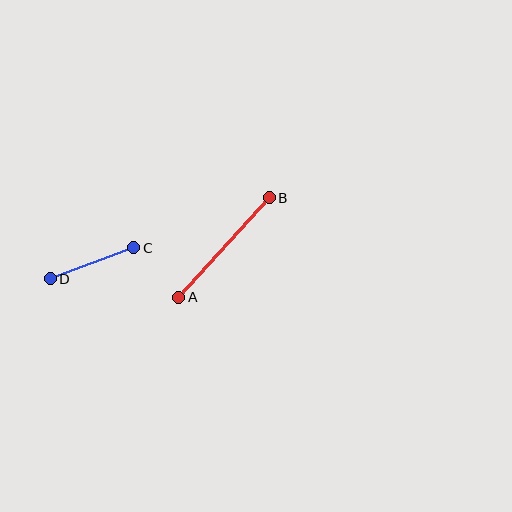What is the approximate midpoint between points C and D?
The midpoint is at approximately (92, 263) pixels.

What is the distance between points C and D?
The distance is approximately 89 pixels.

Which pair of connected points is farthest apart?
Points A and B are farthest apart.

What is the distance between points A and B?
The distance is approximately 134 pixels.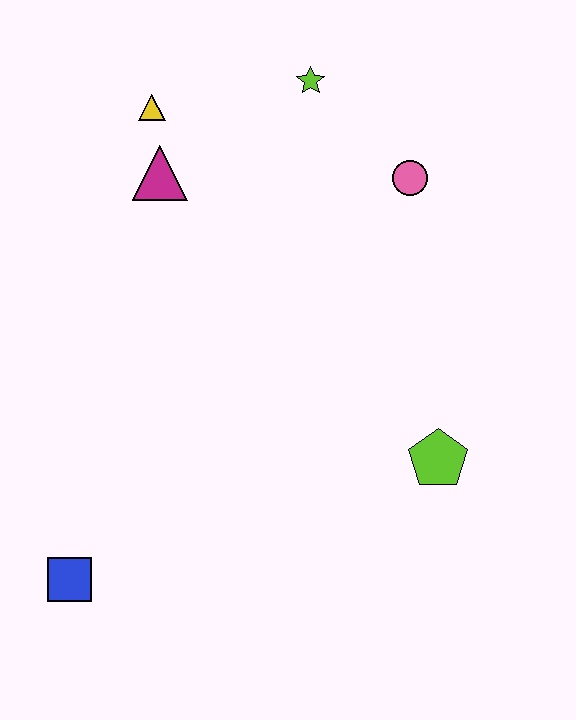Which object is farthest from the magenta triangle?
The blue square is farthest from the magenta triangle.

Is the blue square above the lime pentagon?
No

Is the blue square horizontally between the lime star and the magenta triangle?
No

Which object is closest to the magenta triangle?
The yellow triangle is closest to the magenta triangle.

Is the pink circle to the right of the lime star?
Yes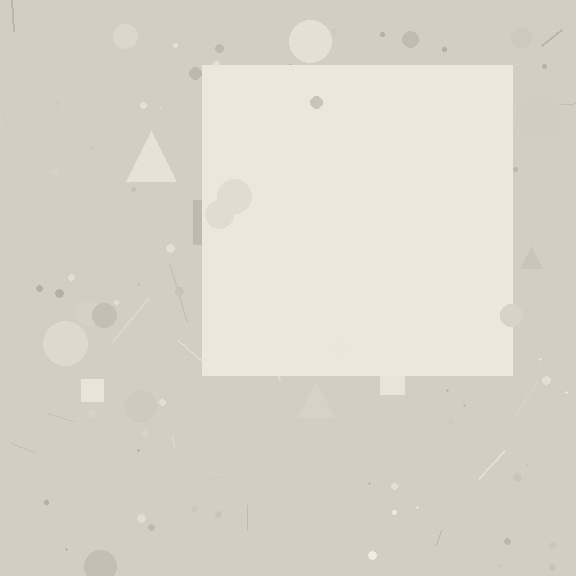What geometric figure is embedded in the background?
A square is embedded in the background.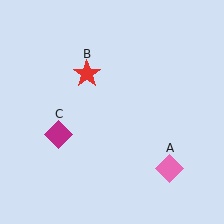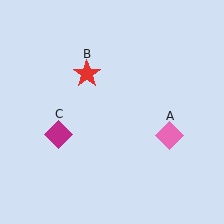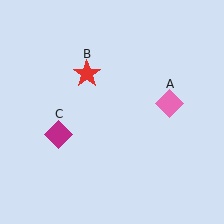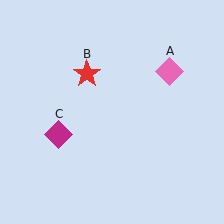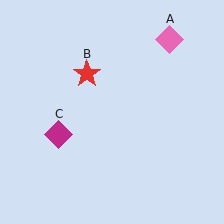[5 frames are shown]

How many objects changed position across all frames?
1 object changed position: pink diamond (object A).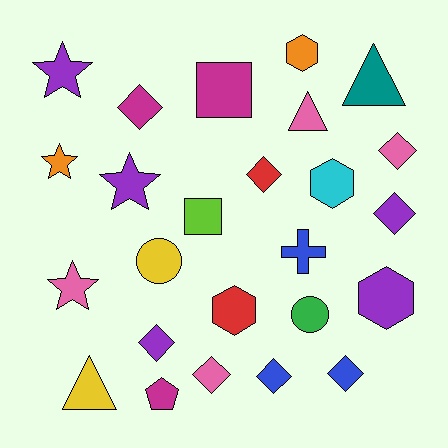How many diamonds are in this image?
There are 8 diamonds.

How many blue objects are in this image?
There are 3 blue objects.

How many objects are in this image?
There are 25 objects.